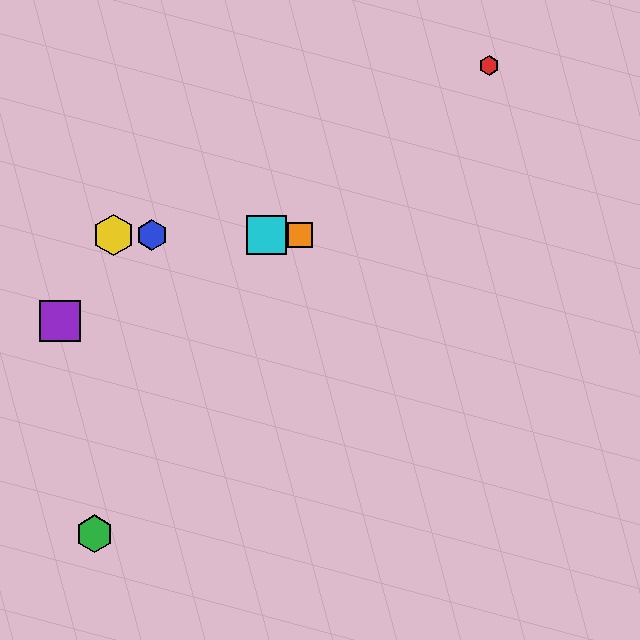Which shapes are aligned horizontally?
The blue hexagon, the yellow hexagon, the orange square, the cyan square are aligned horizontally.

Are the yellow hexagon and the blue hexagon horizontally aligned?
Yes, both are at y≈235.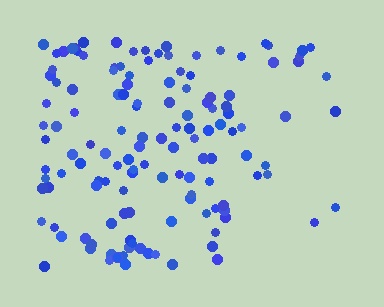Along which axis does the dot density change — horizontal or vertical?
Horizontal.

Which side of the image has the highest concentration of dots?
The left.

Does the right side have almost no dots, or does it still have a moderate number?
Still a moderate number, just noticeably fewer than the left.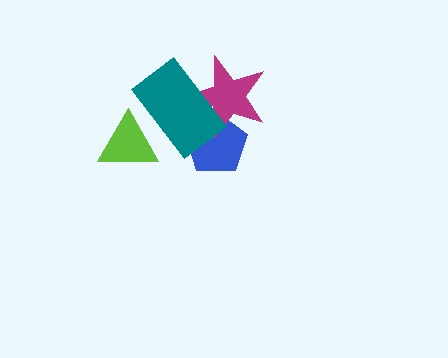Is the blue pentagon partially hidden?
Yes, it is partially covered by another shape.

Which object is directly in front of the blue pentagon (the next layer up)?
The magenta star is directly in front of the blue pentagon.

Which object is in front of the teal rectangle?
The lime triangle is in front of the teal rectangle.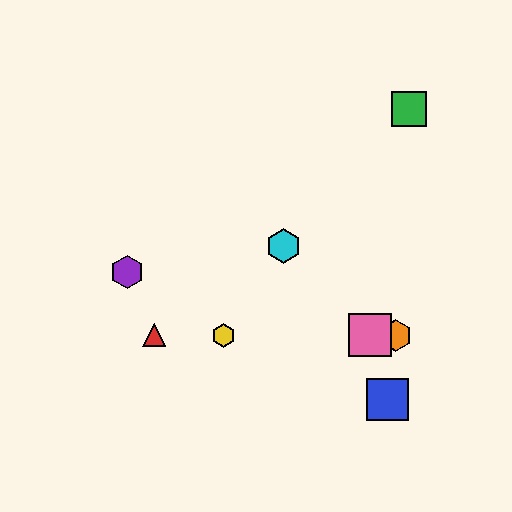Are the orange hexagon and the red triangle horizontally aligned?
Yes, both are at y≈335.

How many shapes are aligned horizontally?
4 shapes (the red triangle, the yellow hexagon, the orange hexagon, the pink square) are aligned horizontally.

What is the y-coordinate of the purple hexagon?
The purple hexagon is at y≈272.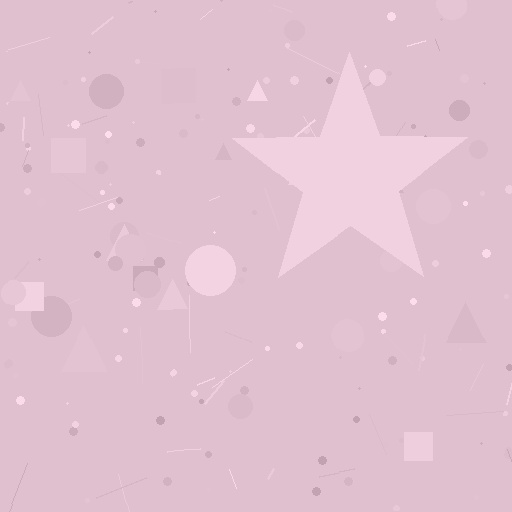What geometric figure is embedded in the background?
A star is embedded in the background.